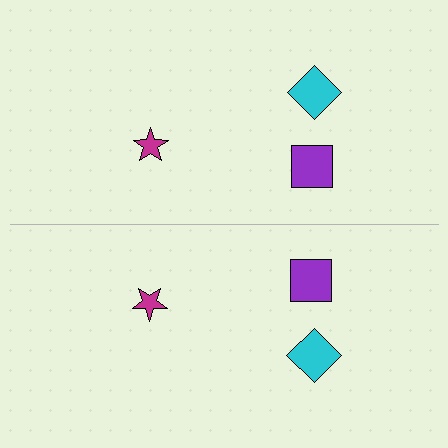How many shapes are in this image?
There are 6 shapes in this image.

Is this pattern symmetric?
Yes, this pattern has bilateral (reflection) symmetry.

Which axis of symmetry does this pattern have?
The pattern has a horizontal axis of symmetry running through the center of the image.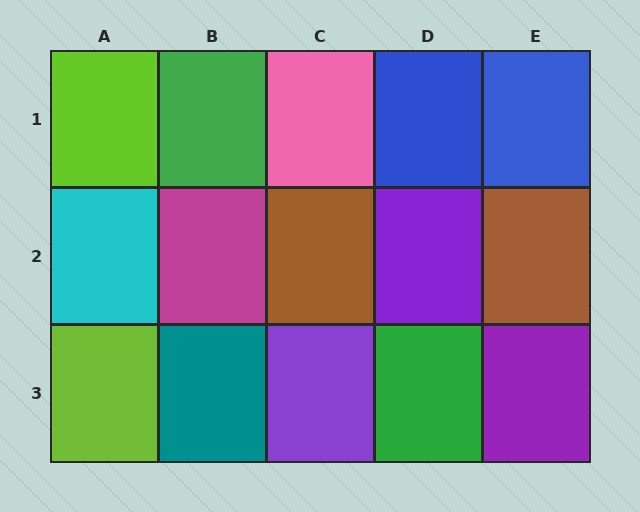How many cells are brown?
2 cells are brown.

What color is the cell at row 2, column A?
Cyan.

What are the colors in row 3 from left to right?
Lime, teal, purple, green, purple.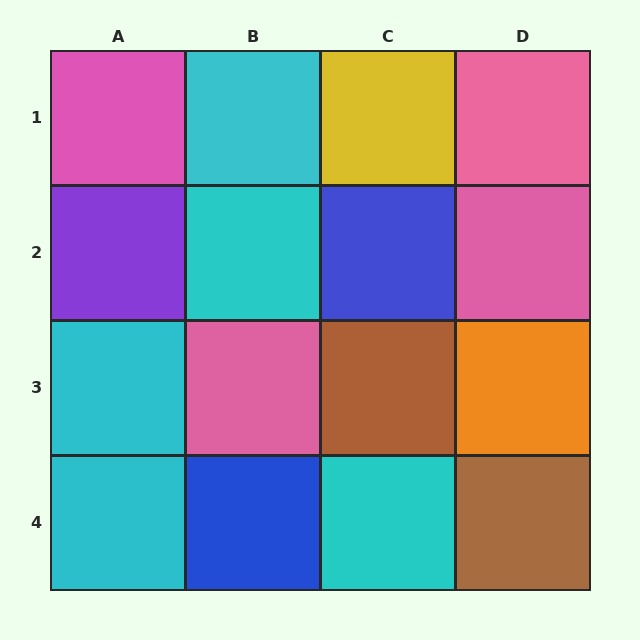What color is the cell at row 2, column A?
Purple.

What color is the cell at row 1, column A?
Pink.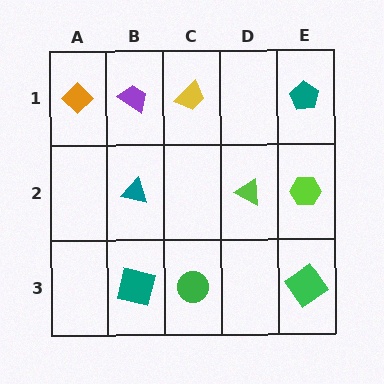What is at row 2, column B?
A teal triangle.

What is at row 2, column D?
A lime triangle.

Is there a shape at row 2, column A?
No, that cell is empty.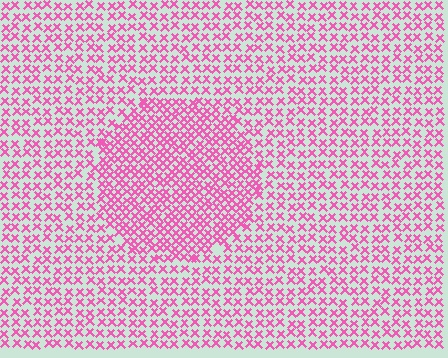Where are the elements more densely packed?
The elements are more densely packed inside the circle boundary.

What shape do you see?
I see a circle.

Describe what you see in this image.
The image contains small pink elements arranged at two different densities. A circle-shaped region is visible where the elements are more densely packed than the surrounding area.